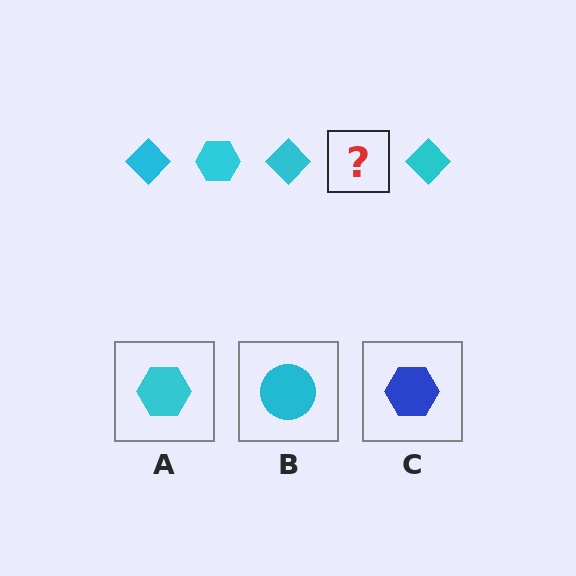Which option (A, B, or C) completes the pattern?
A.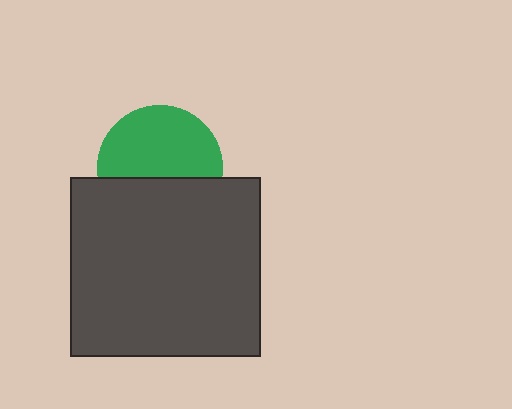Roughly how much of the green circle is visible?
About half of it is visible (roughly 60%).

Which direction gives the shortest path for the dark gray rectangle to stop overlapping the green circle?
Moving down gives the shortest separation.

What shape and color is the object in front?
The object in front is a dark gray rectangle.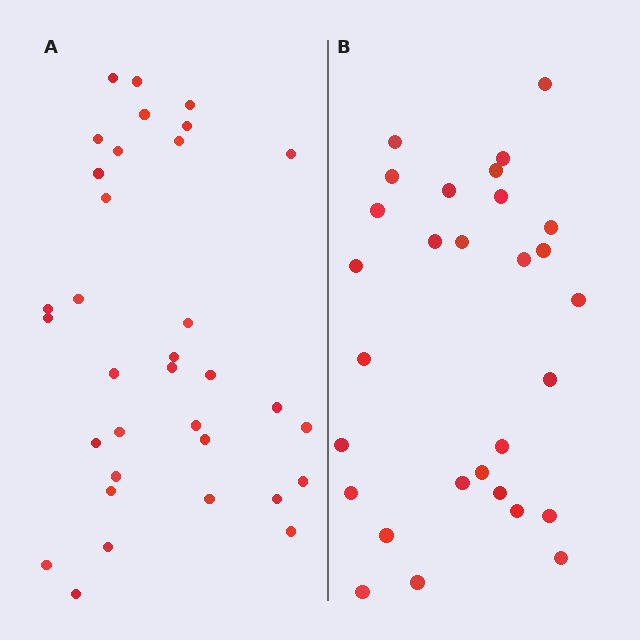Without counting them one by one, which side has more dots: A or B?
Region A (the left region) has more dots.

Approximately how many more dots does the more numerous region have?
Region A has about 5 more dots than region B.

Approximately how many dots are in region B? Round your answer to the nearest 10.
About 30 dots. (The exact count is 29, which rounds to 30.)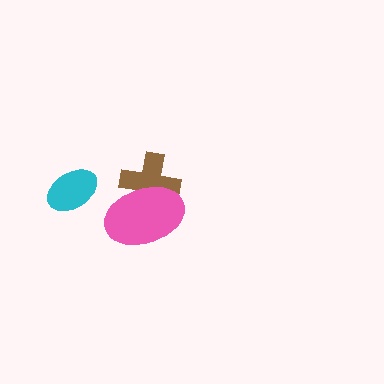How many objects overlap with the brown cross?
1 object overlaps with the brown cross.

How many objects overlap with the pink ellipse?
1 object overlaps with the pink ellipse.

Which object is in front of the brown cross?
The pink ellipse is in front of the brown cross.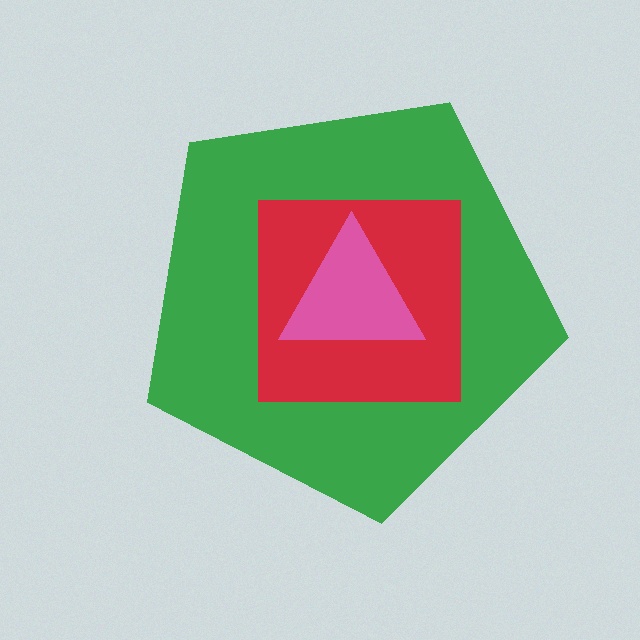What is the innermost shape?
The pink triangle.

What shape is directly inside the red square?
The pink triangle.